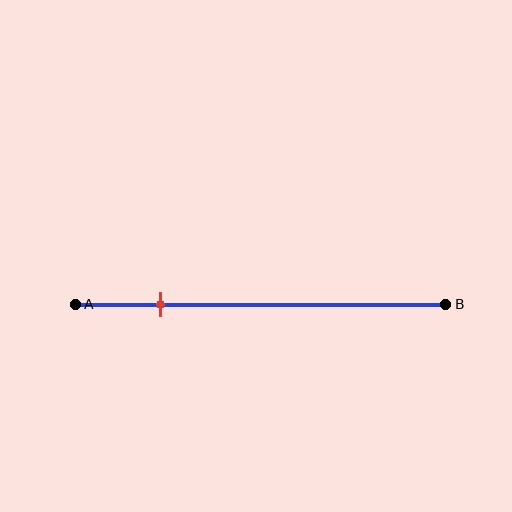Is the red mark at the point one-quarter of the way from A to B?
Yes, the mark is approximately at the one-quarter point.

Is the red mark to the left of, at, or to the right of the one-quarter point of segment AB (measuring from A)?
The red mark is approximately at the one-quarter point of segment AB.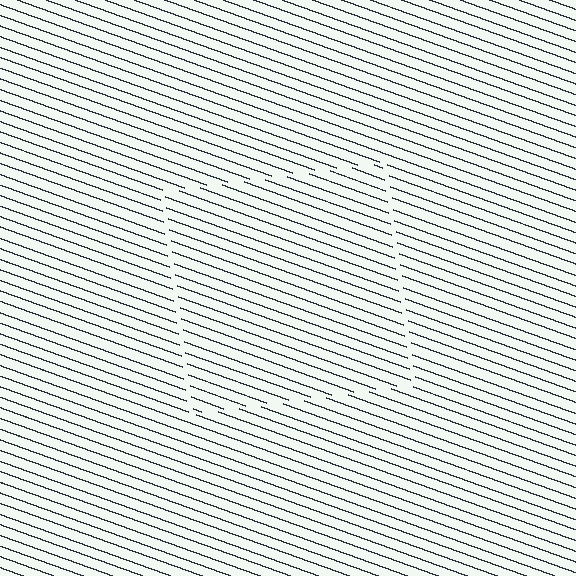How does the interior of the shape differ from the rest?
The interior of the shape contains the same grating, shifted by half a period — the contour is defined by the phase discontinuity where line-ends from the inner and outer gratings abut.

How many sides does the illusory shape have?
4 sides — the line-ends trace a square.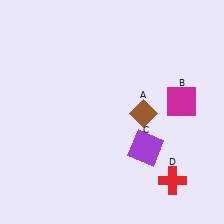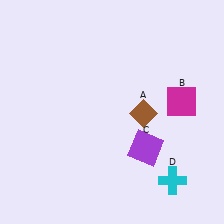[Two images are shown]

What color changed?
The cross (D) changed from red in Image 1 to cyan in Image 2.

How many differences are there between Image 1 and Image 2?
There is 1 difference between the two images.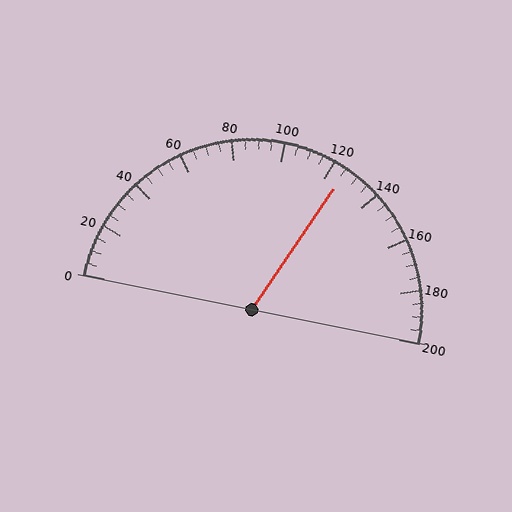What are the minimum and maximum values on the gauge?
The gauge ranges from 0 to 200.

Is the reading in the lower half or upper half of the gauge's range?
The reading is in the upper half of the range (0 to 200).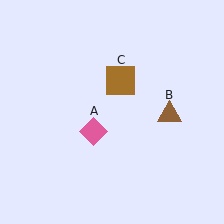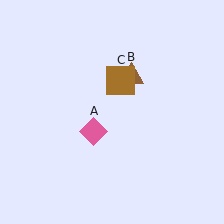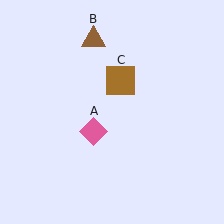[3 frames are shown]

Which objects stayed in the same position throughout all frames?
Pink diamond (object A) and brown square (object C) remained stationary.